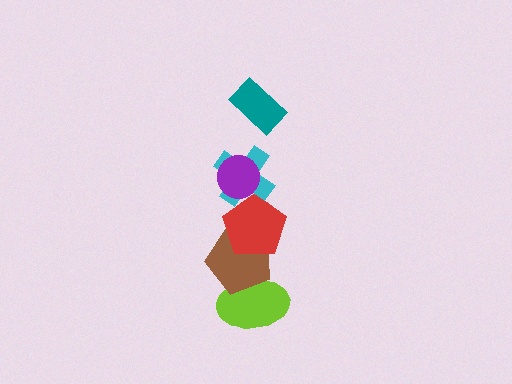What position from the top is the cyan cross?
The cyan cross is 3rd from the top.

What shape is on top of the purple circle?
The teal rectangle is on top of the purple circle.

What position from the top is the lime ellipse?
The lime ellipse is 6th from the top.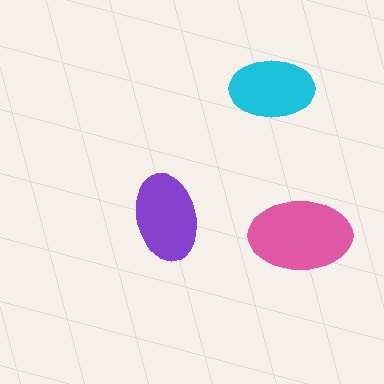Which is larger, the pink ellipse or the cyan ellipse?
The pink one.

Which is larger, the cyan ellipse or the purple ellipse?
The purple one.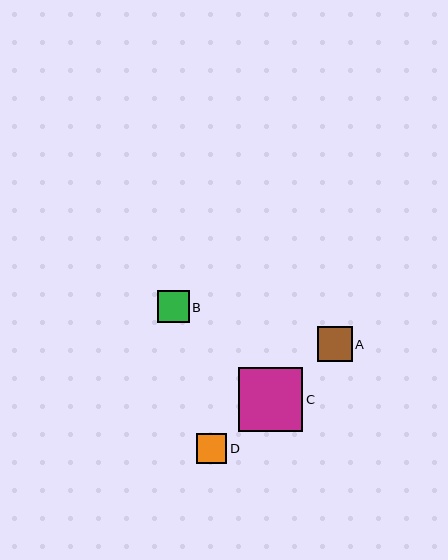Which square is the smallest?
Square D is the smallest with a size of approximately 30 pixels.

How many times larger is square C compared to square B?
Square C is approximately 2.0 times the size of square B.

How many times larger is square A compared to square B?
Square A is approximately 1.1 times the size of square B.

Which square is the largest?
Square C is the largest with a size of approximately 64 pixels.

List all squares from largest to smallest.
From largest to smallest: C, A, B, D.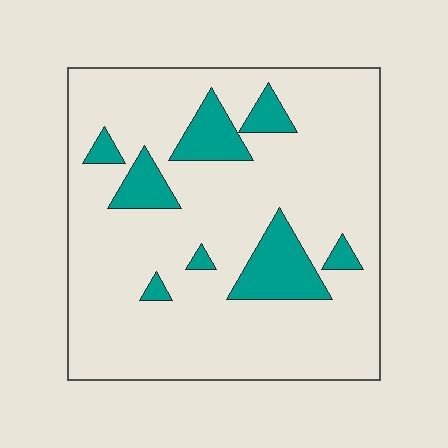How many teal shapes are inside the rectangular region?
8.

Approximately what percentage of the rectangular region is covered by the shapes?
Approximately 15%.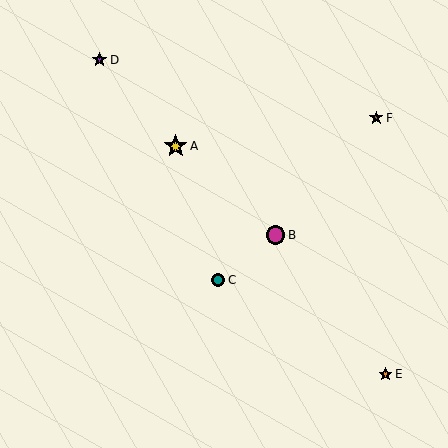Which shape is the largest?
The yellow star (labeled A) is the largest.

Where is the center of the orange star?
The center of the orange star is at (386, 374).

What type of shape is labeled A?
Shape A is a yellow star.